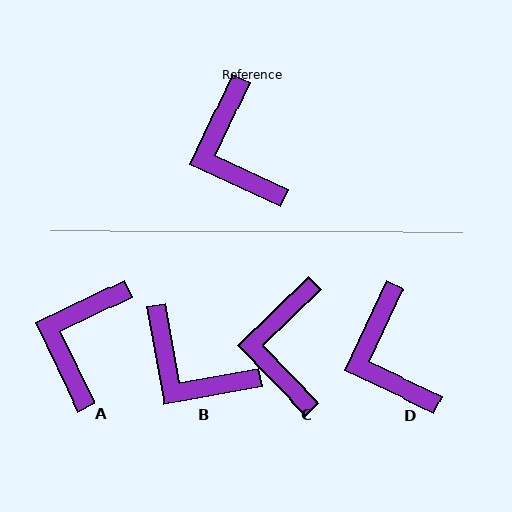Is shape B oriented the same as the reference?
No, it is off by about 35 degrees.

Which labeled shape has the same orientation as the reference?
D.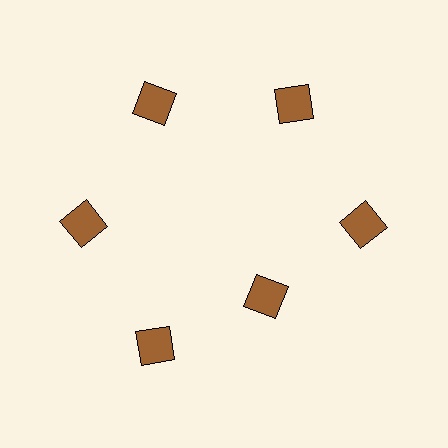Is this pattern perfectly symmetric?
No. The 6 brown diamonds are arranged in a ring, but one element near the 5 o'clock position is pulled inward toward the center, breaking the 6-fold rotational symmetry.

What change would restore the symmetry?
The symmetry would be restored by moving it outward, back onto the ring so that all 6 diamonds sit at equal angles and equal distance from the center.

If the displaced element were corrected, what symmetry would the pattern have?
It would have 6-fold rotational symmetry — the pattern would map onto itself every 60 degrees.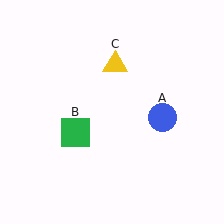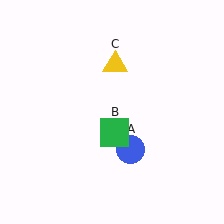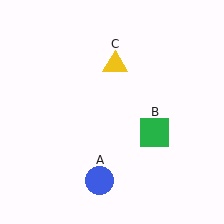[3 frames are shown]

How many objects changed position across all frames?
2 objects changed position: blue circle (object A), green square (object B).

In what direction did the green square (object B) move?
The green square (object B) moved right.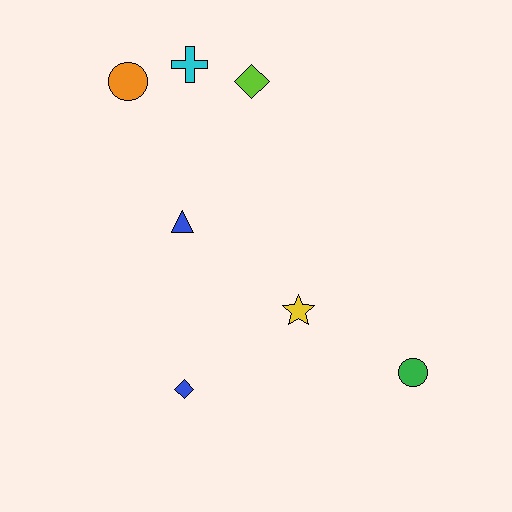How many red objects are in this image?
There are no red objects.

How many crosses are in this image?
There is 1 cross.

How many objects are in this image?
There are 7 objects.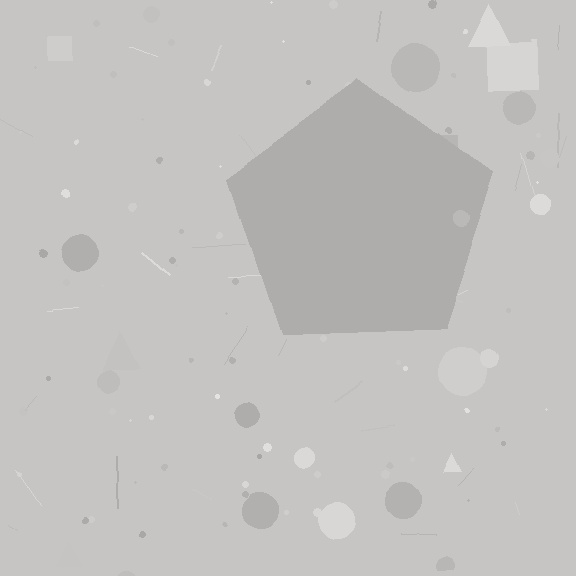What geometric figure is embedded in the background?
A pentagon is embedded in the background.